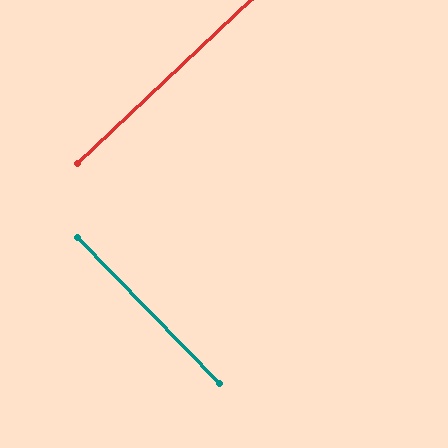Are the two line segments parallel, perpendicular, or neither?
Perpendicular — they meet at approximately 89°.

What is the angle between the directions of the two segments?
Approximately 89 degrees.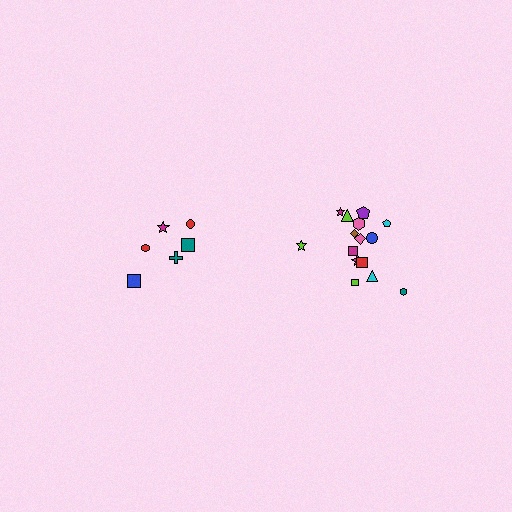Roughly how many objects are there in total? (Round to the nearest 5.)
Roughly 20 objects in total.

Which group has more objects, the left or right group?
The right group.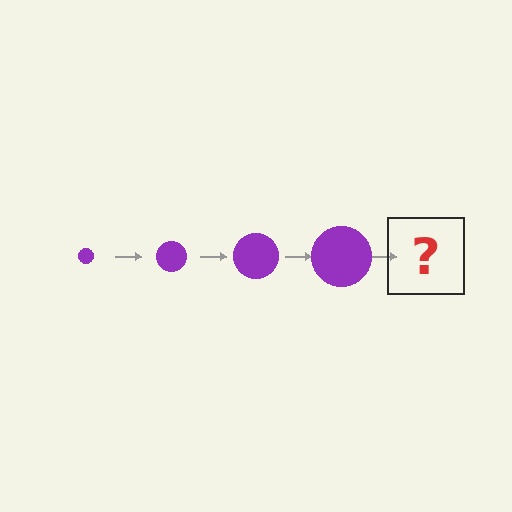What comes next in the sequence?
The next element should be a purple circle, larger than the previous one.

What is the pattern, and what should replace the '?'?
The pattern is that the circle gets progressively larger each step. The '?' should be a purple circle, larger than the previous one.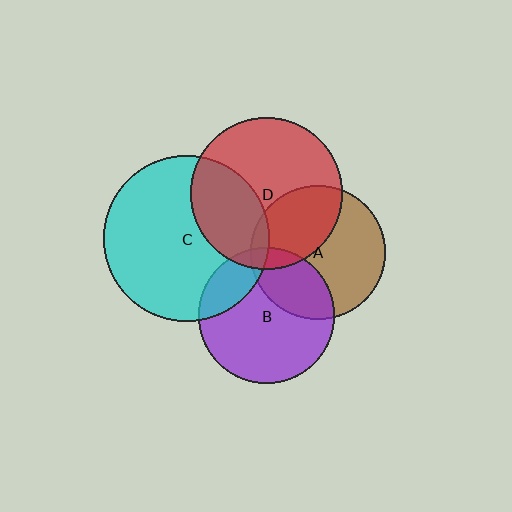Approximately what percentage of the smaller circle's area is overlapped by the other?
Approximately 10%.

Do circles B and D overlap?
Yes.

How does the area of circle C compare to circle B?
Approximately 1.5 times.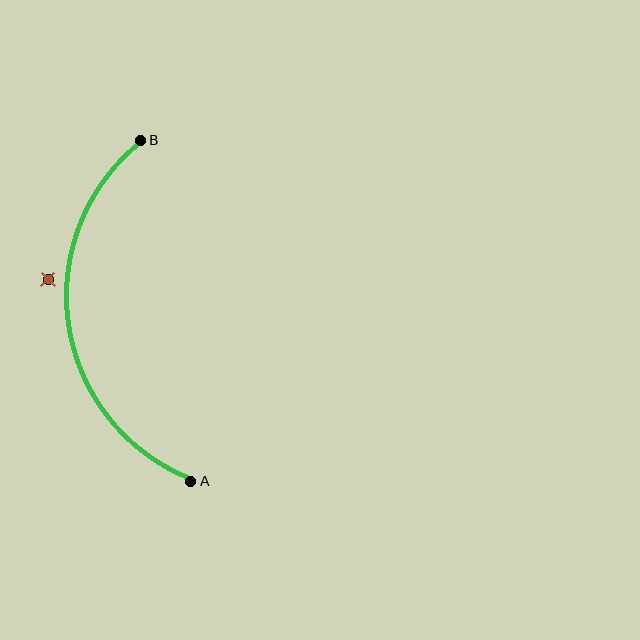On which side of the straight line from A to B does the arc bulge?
The arc bulges to the left of the straight line connecting A and B.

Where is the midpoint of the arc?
The arc midpoint is the point on the curve farthest from the straight line joining A and B. It sits to the left of that line.